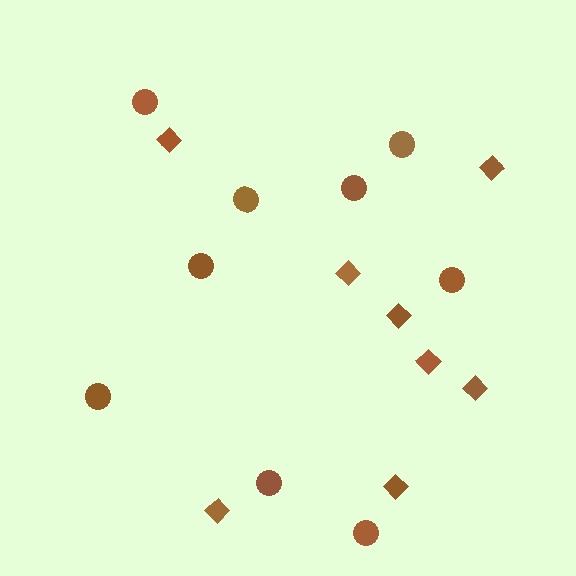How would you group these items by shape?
There are 2 groups: one group of diamonds (8) and one group of circles (9).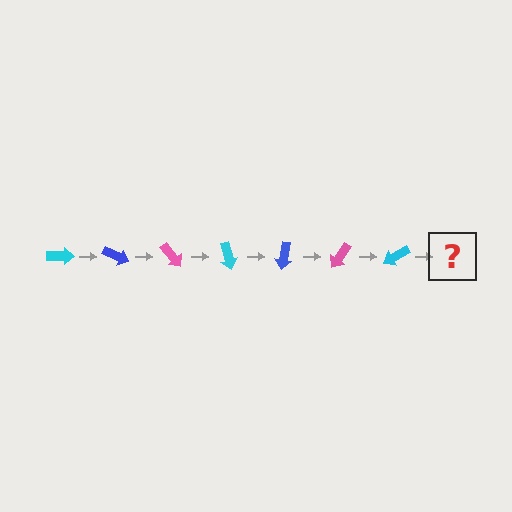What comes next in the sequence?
The next element should be a blue arrow, rotated 175 degrees from the start.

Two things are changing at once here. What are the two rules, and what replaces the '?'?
The two rules are that it rotates 25 degrees each step and the color cycles through cyan, blue, and pink. The '?' should be a blue arrow, rotated 175 degrees from the start.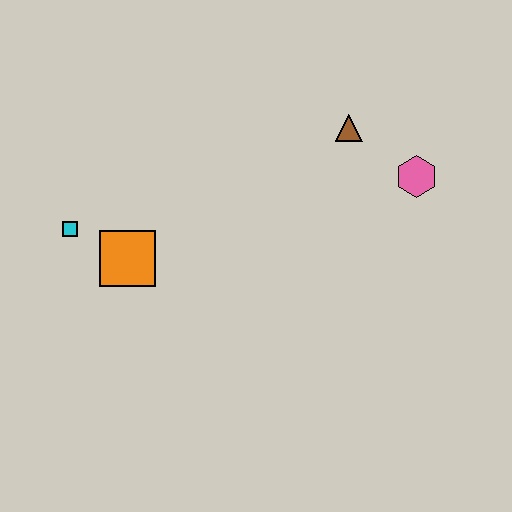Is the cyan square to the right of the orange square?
No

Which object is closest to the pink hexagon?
The brown triangle is closest to the pink hexagon.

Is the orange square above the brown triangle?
No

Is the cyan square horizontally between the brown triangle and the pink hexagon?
No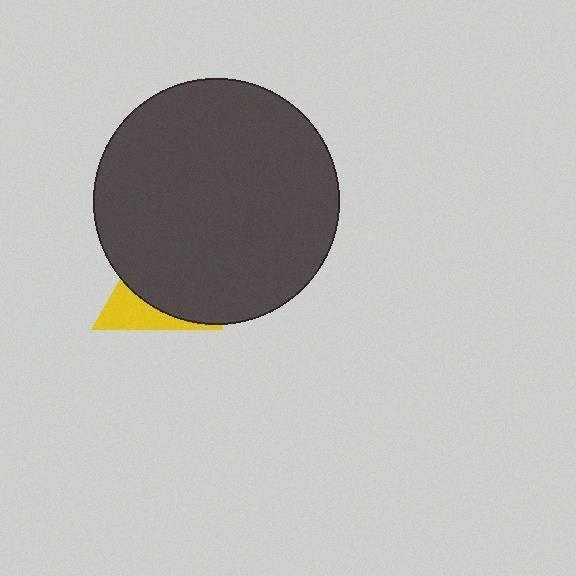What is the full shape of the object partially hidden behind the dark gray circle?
The partially hidden object is a yellow triangle.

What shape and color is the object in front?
The object in front is a dark gray circle.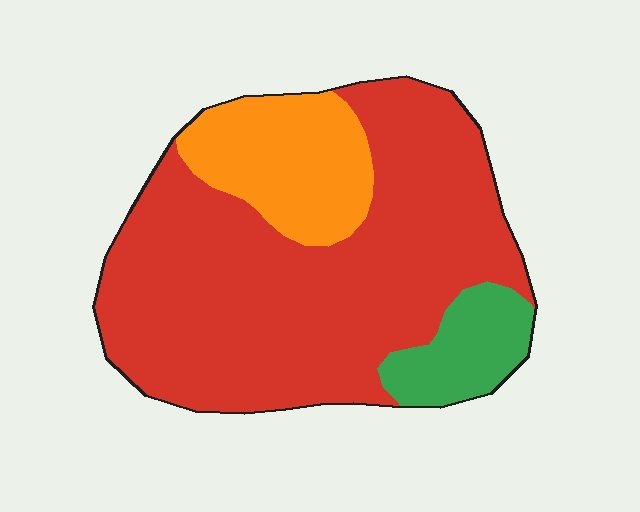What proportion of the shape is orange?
Orange covers 18% of the shape.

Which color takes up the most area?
Red, at roughly 70%.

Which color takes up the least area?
Green, at roughly 10%.